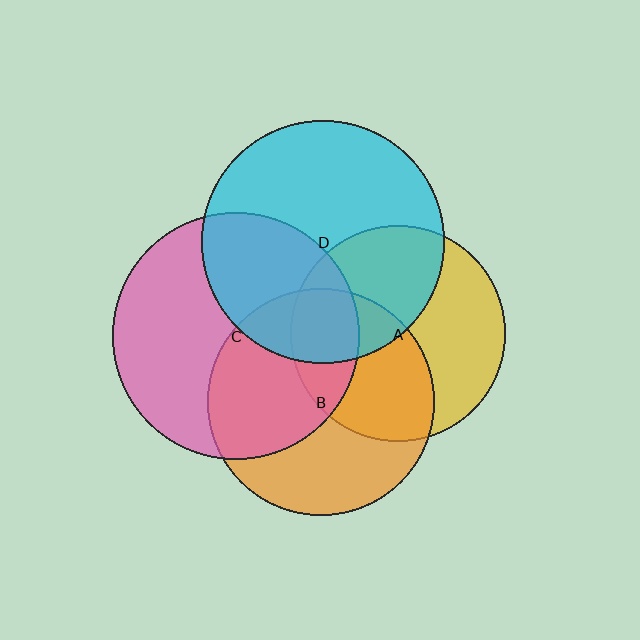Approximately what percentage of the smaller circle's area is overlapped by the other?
Approximately 20%.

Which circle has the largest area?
Circle C (pink).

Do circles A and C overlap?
Yes.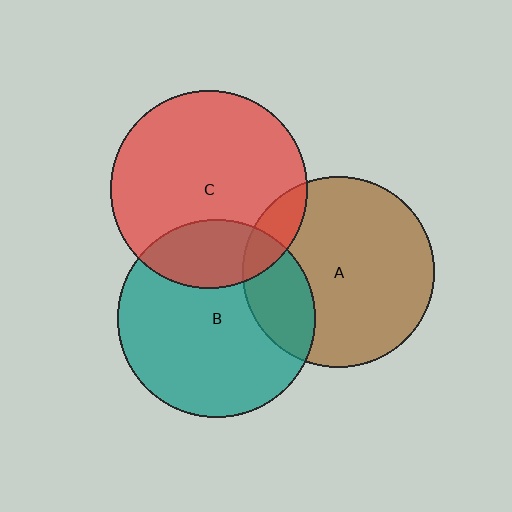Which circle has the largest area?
Circle B (teal).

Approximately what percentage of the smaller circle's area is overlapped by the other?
Approximately 10%.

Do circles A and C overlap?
Yes.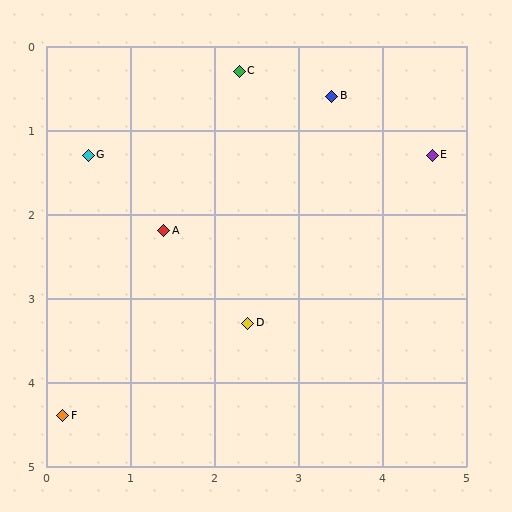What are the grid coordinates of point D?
Point D is at approximately (2.4, 3.3).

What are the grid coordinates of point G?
Point G is at approximately (0.5, 1.3).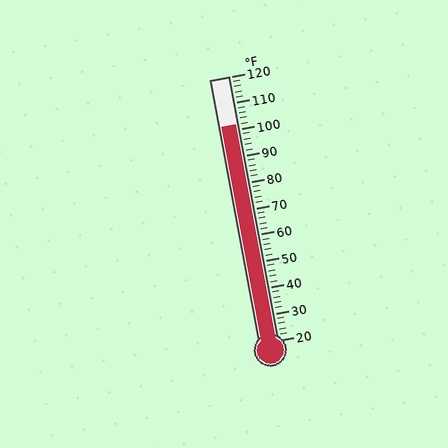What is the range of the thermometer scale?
The thermometer scale ranges from 20°F to 120°F.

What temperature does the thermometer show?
The thermometer shows approximately 102°F.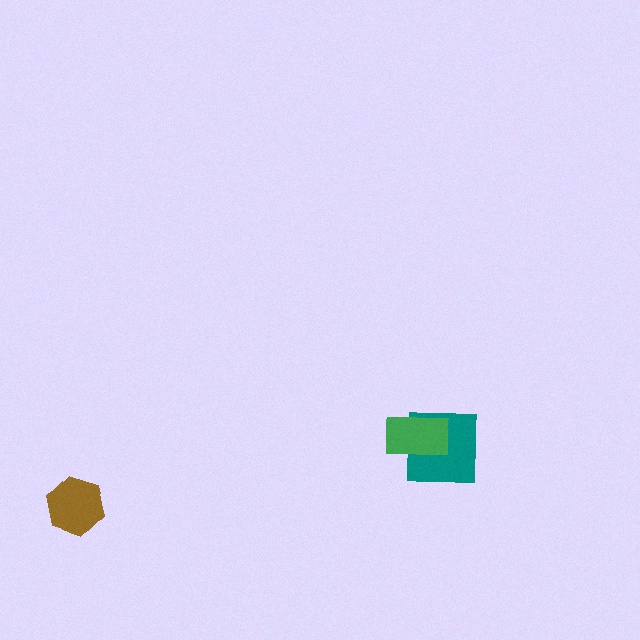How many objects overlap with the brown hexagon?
0 objects overlap with the brown hexagon.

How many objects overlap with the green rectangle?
1 object overlaps with the green rectangle.